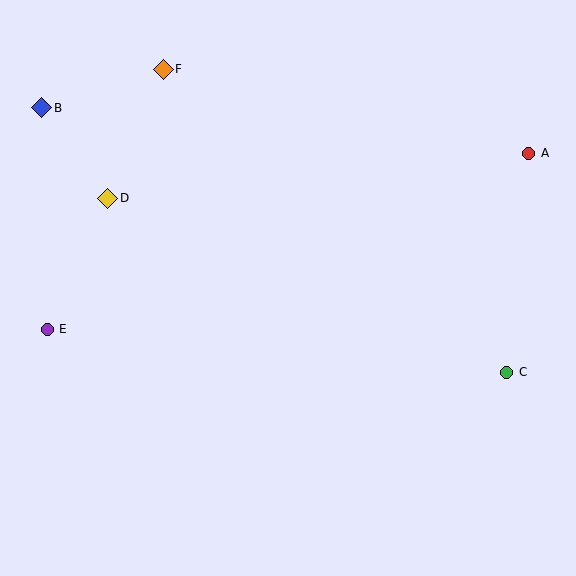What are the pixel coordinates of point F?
Point F is at (163, 69).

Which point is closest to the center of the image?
Point D at (108, 198) is closest to the center.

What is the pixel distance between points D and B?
The distance between D and B is 112 pixels.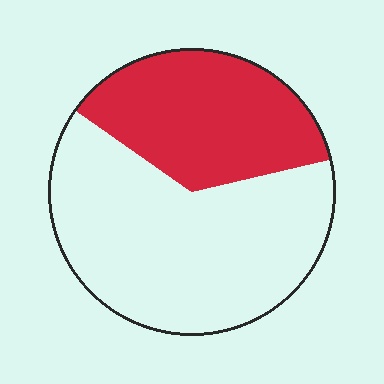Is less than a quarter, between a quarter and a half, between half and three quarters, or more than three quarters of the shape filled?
Between a quarter and a half.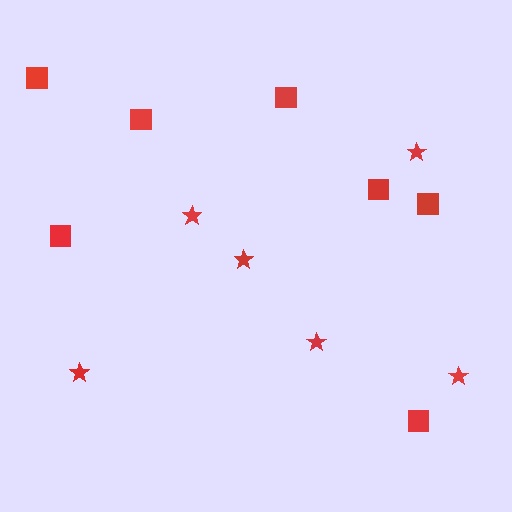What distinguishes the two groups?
There are 2 groups: one group of squares (7) and one group of stars (6).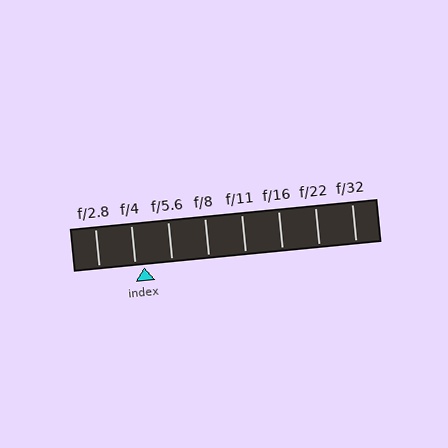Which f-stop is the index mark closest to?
The index mark is closest to f/4.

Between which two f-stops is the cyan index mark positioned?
The index mark is between f/4 and f/5.6.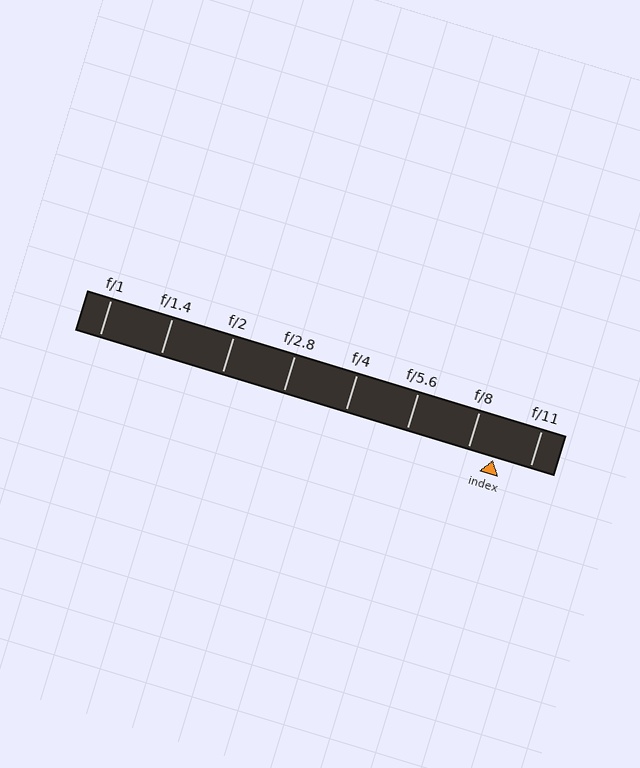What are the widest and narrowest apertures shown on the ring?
The widest aperture shown is f/1 and the narrowest is f/11.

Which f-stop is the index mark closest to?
The index mark is closest to f/8.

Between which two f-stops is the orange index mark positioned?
The index mark is between f/8 and f/11.